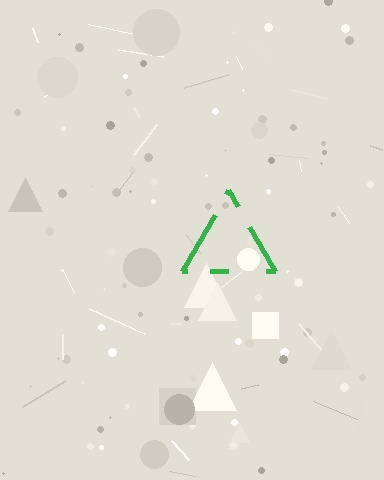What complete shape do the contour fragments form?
The contour fragments form a triangle.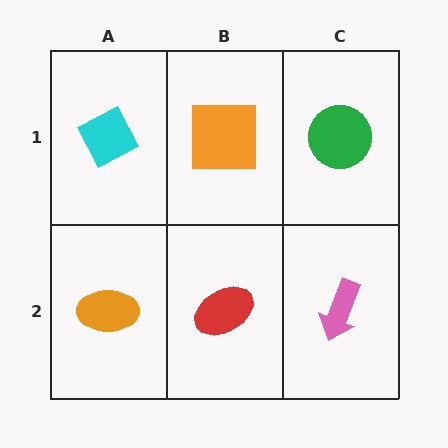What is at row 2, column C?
A pink arrow.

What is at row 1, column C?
A green circle.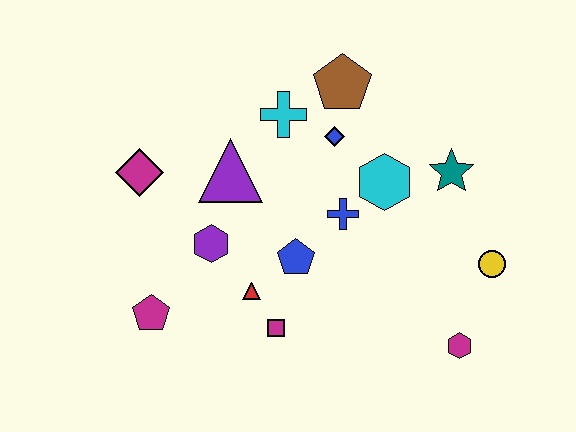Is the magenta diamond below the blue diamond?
Yes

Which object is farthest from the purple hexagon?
The yellow circle is farthest from the purple hexagon.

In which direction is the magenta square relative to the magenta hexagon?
The magenta square is to the left of the magenta hexagon.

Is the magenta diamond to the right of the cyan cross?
No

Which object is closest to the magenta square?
The red triangle is closest to the magenta square.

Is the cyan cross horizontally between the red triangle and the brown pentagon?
Yes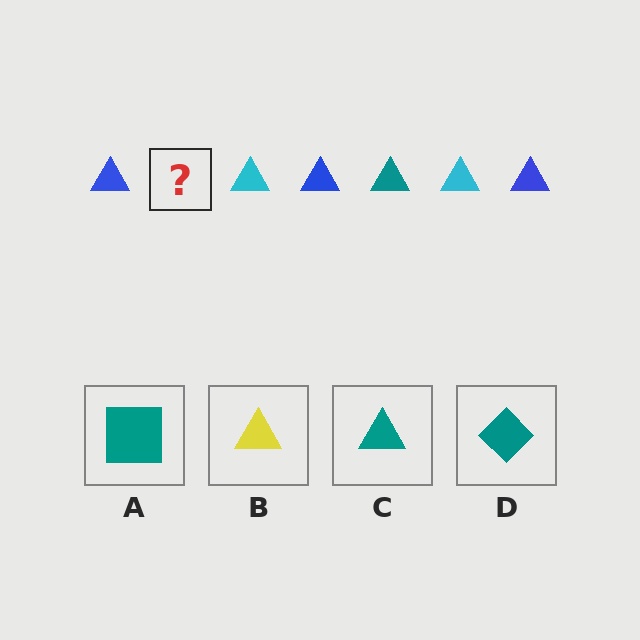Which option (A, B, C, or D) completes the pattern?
C.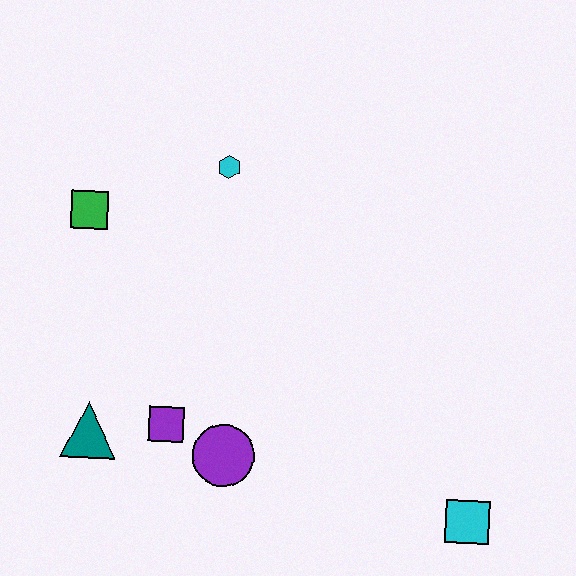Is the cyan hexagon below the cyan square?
No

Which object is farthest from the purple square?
The cyan square is farthest from the purple square.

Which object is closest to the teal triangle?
The purple square is closest to the teal triangle.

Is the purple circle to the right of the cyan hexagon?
Yes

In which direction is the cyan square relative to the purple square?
The cyan square is to the right of the purple square.